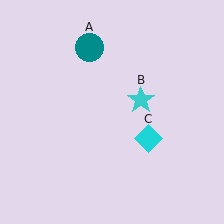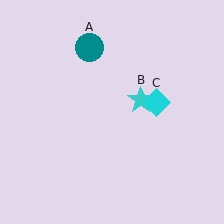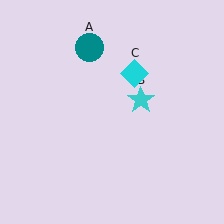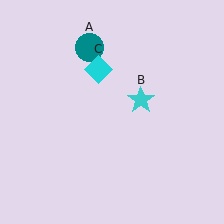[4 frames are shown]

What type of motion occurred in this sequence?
The cyan diamond (object C) rotated counterclockwise around the center of the scene.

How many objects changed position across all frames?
1 object changed position: cyan diamond (object C).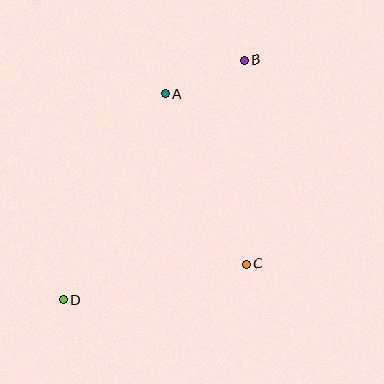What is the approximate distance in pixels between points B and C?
The distance between B and C is approximately 204 pixels.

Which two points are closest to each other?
Points A and B are closest to each other.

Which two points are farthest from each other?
Points B and D are farthest from each other.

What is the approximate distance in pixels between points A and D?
The distance between A and D is approximately 230 pixels.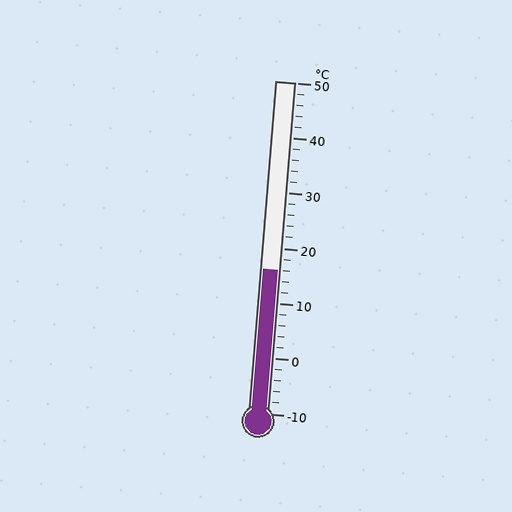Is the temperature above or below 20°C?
The temperature is below 20°C.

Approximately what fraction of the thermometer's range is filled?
The thermometer is filled to approximately 45% of its range.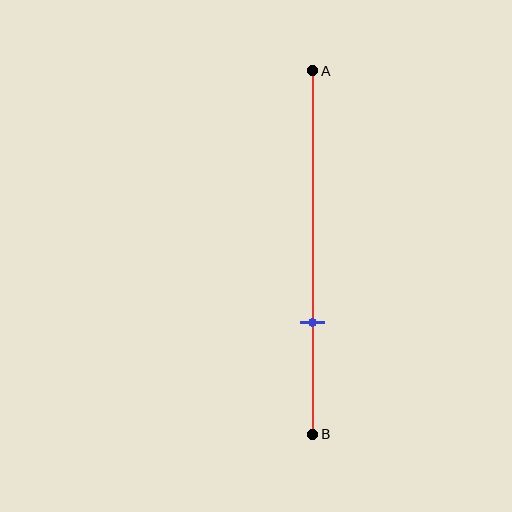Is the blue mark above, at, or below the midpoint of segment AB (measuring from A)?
The blue mark is below the midpoint of segment AB.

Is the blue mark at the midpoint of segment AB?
No, the mark is at about 70% from A, not at the 50% midpoint.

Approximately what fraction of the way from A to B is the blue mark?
The blue mark is approximately 70% of the way from A to B.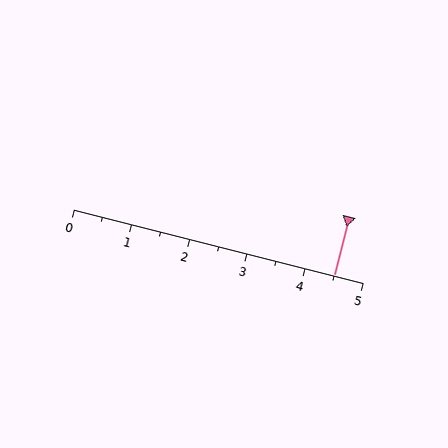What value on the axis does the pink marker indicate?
The marker indicates approximately 4.5.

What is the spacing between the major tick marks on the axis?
The major ticks are spaced 1 apart.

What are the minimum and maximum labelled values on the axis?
The axis runs from 0 to 5.